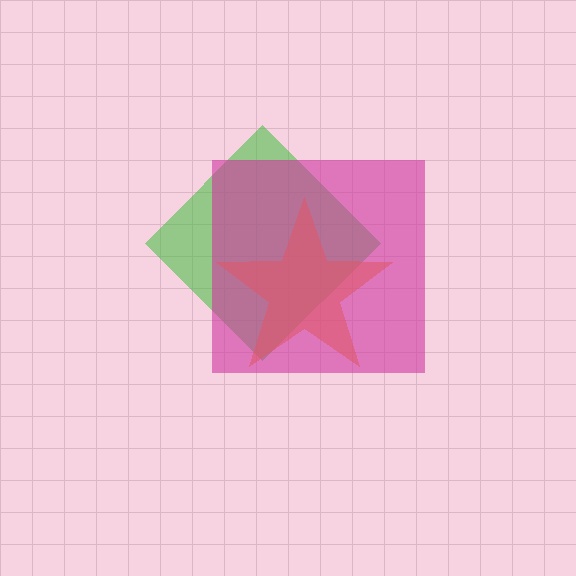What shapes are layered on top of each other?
The layered shapes are: a green diamond, an orange star, a magenta square.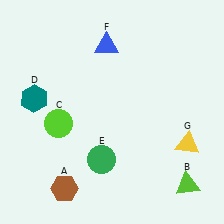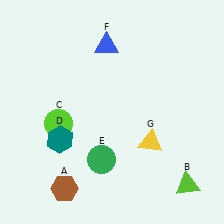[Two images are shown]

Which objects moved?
The objects that moved are: the teal hexagon (D), the yellow triangle (G).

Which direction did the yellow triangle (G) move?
The yellow triangle (G) moved left.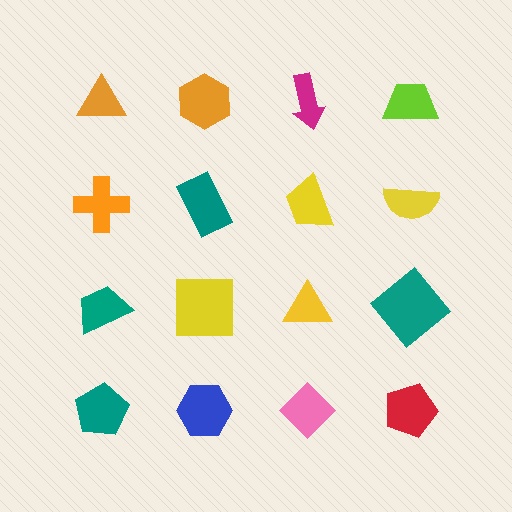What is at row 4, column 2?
A blue hexagon.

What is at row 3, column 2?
A yellow square.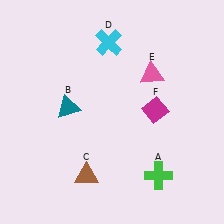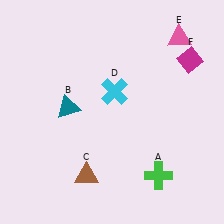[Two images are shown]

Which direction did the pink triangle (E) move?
The pink triangle (E) moved up.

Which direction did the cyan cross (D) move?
The cyan cross (D) moved down.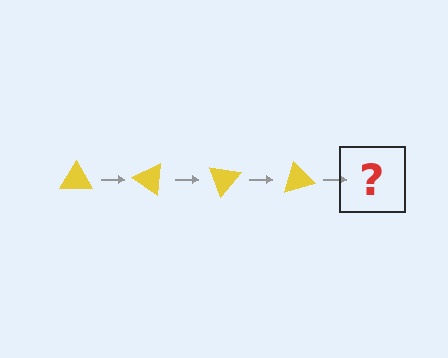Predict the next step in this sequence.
The next step is a yellow triangle rotated 140 degrees.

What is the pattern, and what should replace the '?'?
The pattern is that the triangle rotates 35 degrees each step. The '?' should be a yellow triangle rotated 140 degrees.